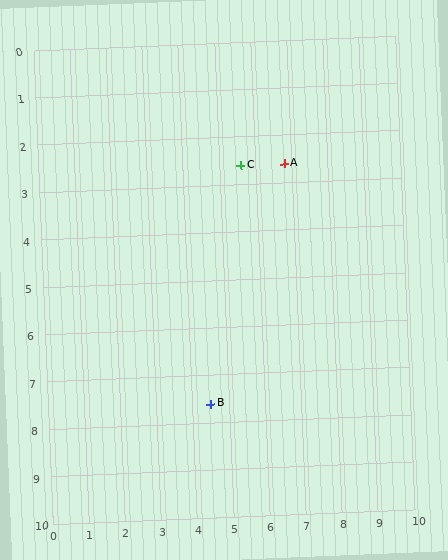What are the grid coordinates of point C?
Point C is at approximately (5.6, 2.6).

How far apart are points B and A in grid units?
Points B and A are about 5.5 grid units apart.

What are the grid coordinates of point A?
Point A is at approximately (6.8, 2.6).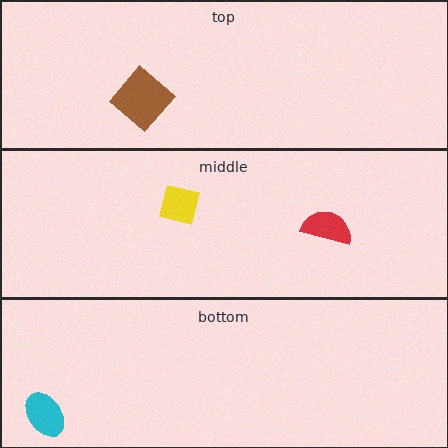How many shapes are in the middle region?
2.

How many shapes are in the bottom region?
1.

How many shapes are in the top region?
1.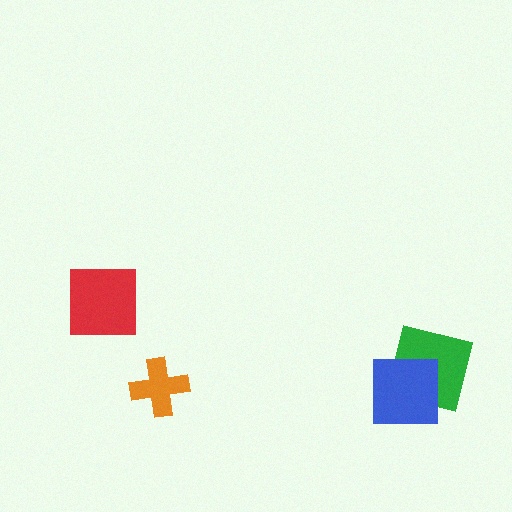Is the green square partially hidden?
Yes, it is partially covered by another shape.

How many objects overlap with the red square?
0 objects overlap with the red square.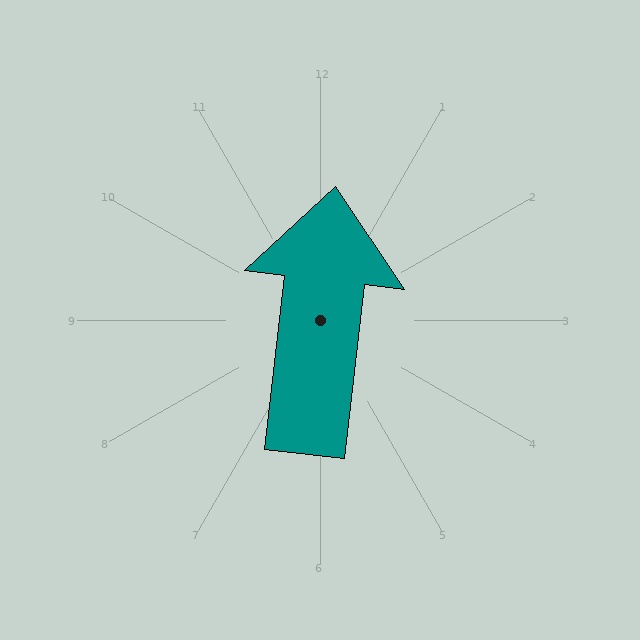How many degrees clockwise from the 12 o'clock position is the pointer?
Approximately 7 degrees.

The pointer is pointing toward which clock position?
Roughly 12 o'clock.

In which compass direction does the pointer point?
North.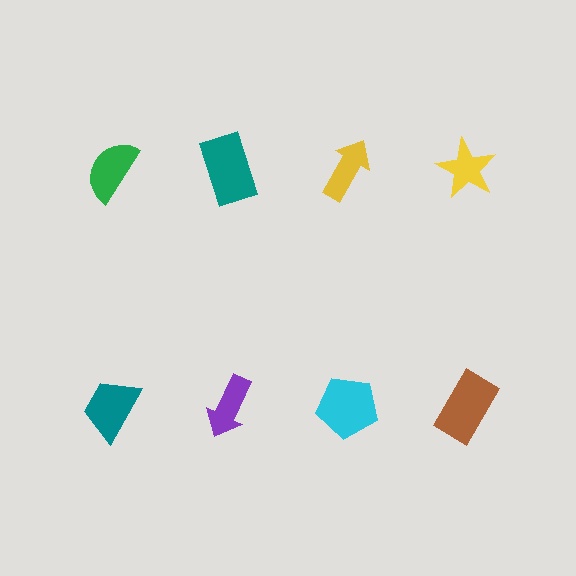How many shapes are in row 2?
4 shapes.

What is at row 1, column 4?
A yellow star.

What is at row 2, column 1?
A teal trapezoid.